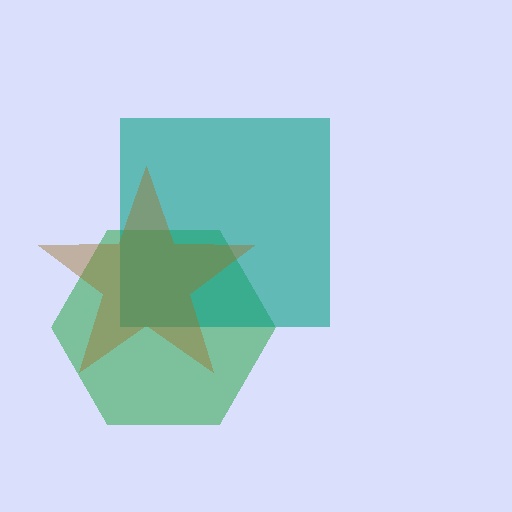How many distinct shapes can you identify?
There are 3 distinct shapes: a green hexagon, a teal square, a brown star.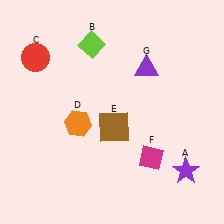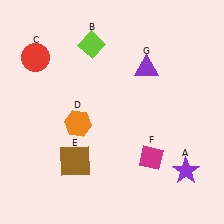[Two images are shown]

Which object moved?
The brown square (E) moved left.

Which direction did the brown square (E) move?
The brown square (E) moved left.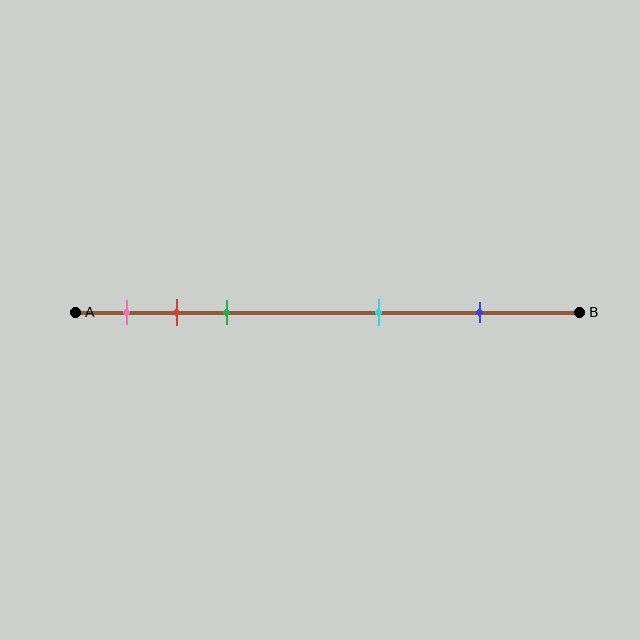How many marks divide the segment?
There are 5 marks dividing the segment.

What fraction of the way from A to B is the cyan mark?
The cyan mark is approximately 60% (0.6) of the way from A to B.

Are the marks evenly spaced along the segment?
No, the marks are not evenly spaced.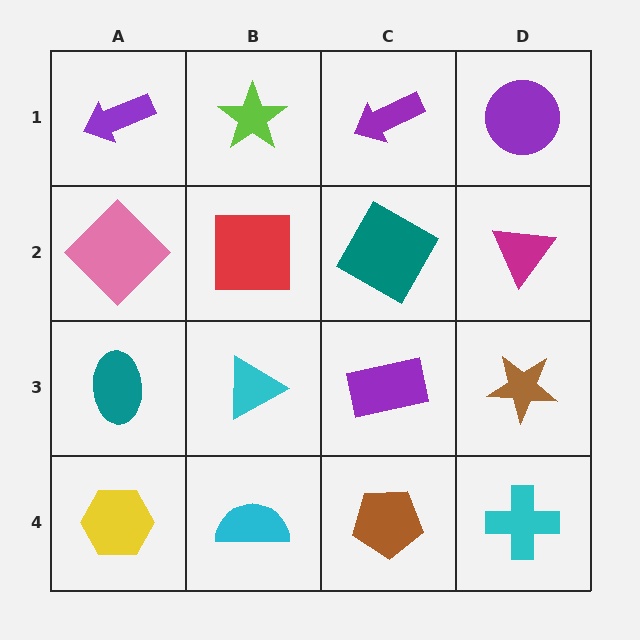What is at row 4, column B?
A cyan semicircle.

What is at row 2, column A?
A pink diamond.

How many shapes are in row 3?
4 shapes.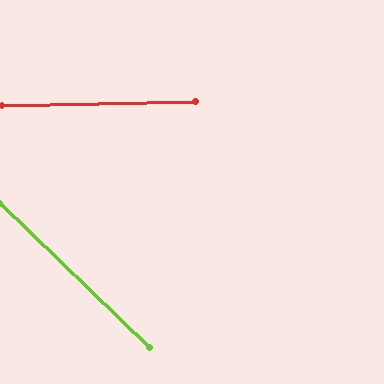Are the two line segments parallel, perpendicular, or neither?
Neither parallel nor perpendicular — they differ by about 45°.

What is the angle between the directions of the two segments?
Approximately 45 degrees.